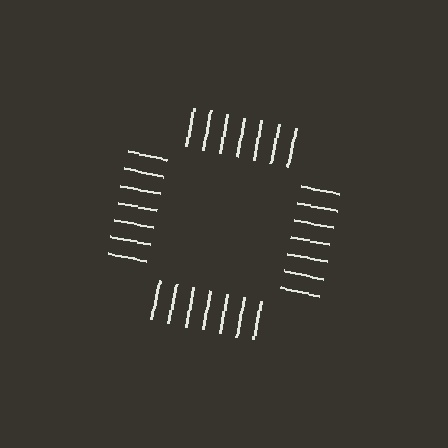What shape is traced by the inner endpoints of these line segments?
An illusory square — the line segments terminate on its edges but no continuous stroke is drawn.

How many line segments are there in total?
28 — 7 along each of the 4 edges.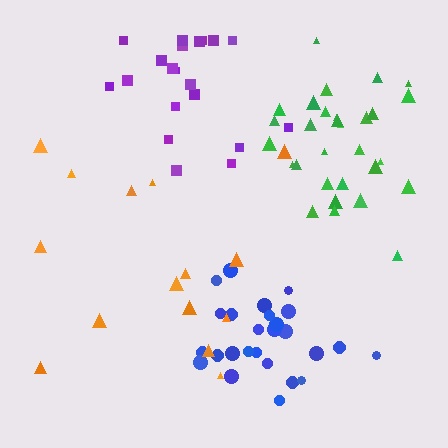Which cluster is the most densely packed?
Blue.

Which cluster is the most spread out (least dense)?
Orange.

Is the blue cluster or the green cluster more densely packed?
Blue.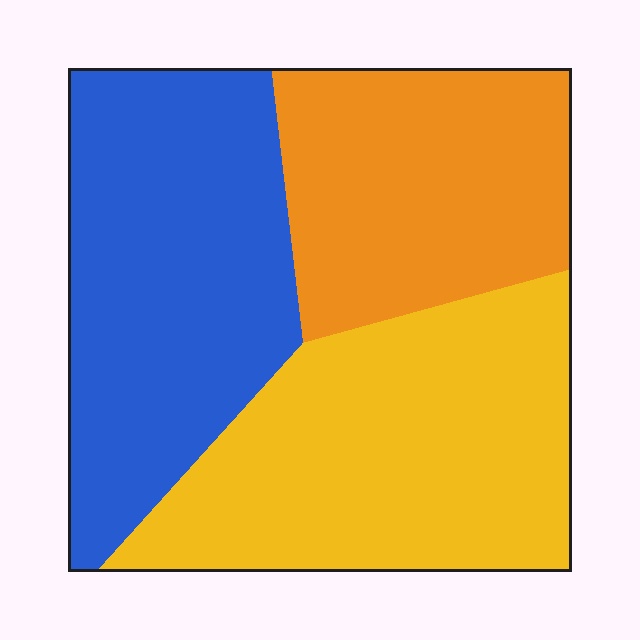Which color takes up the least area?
Orange, at roughly 25%.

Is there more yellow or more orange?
Yellow.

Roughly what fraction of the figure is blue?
Blue takes up about three eighths (3/8) of the figure.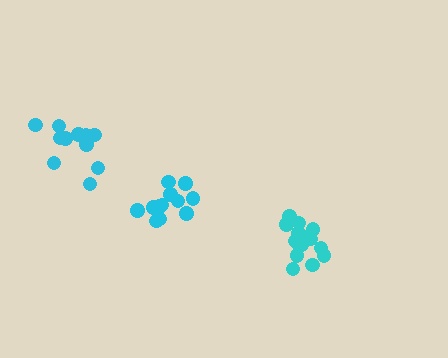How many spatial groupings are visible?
There are 3 spatial groupings.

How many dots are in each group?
Group 1: 12 dots, Group 2: 12 dots, Group 3: 15 dots (39 total).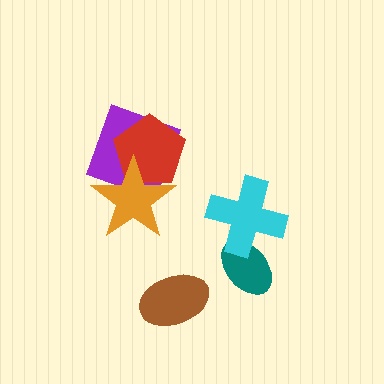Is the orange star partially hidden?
No, no other shape covers it.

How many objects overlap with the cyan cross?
1 object overlaps with the cyan cross.